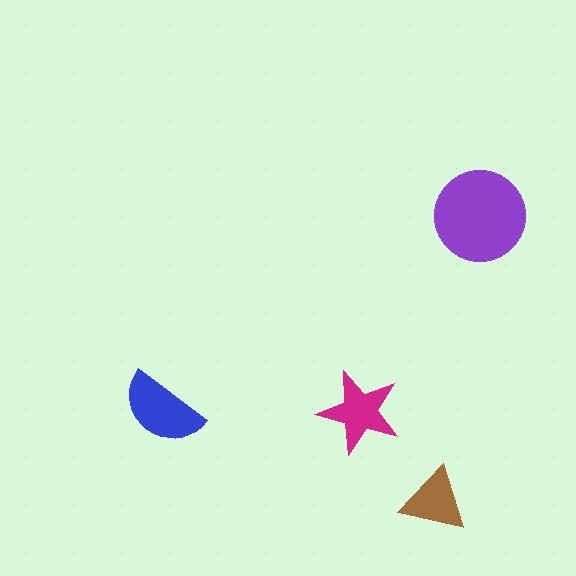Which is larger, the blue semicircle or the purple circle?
The purple circle.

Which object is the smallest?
The brown triangle.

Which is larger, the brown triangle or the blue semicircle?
The blue semicircle.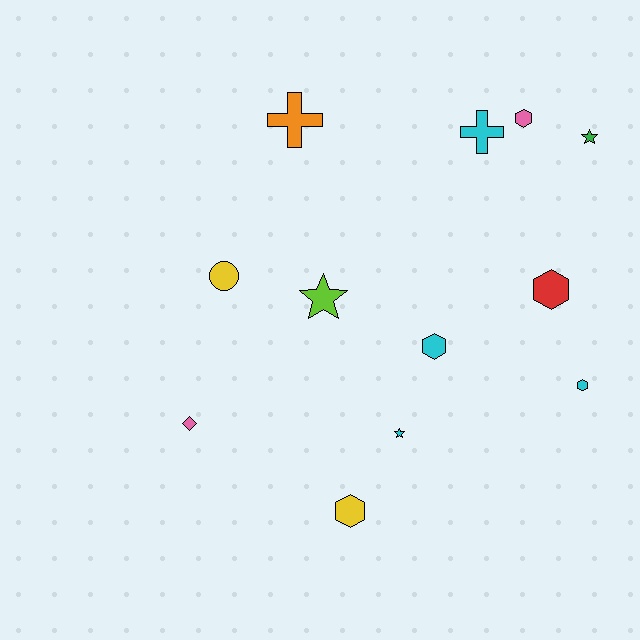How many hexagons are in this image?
There are 5 hexagons.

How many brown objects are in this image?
There are no brown objects.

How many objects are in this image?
There are 12 objects.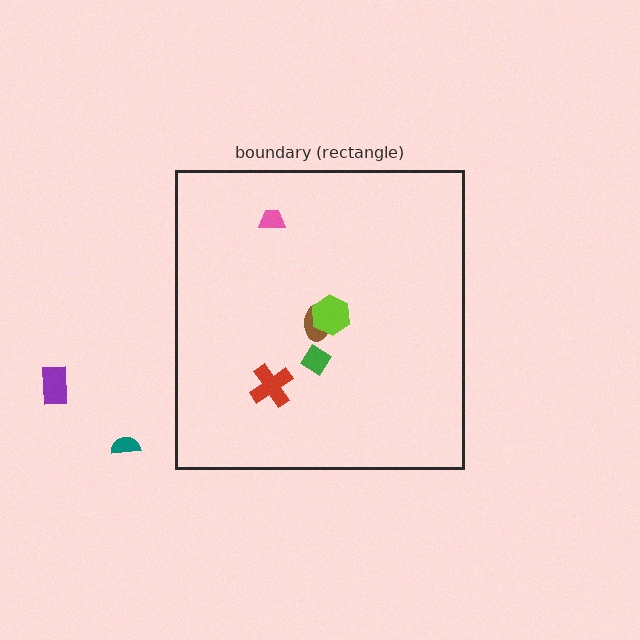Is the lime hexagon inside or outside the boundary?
Inside.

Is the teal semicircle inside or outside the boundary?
Outside.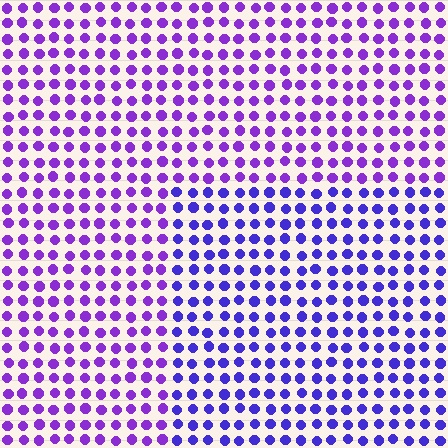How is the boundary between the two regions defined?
The boundary is defined purely by a slight shift in hue (about 27 degrees). Spacing, size, and orientation are identical on both sides.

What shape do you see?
I see a rectangle.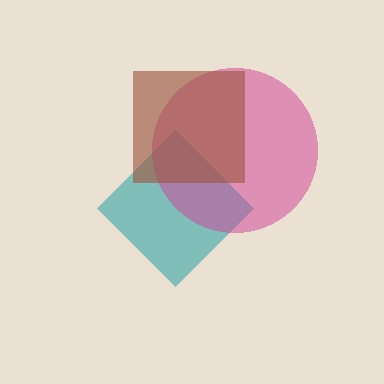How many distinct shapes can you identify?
There are 3 distinct shapes: a teal diamond, a magenta circle, a brown square.